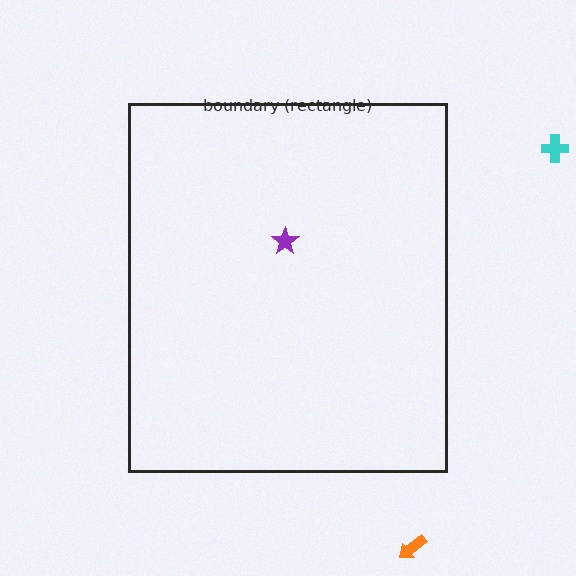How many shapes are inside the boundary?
1 inside, 2 outside.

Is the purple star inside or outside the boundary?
Inside.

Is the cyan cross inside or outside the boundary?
Outside.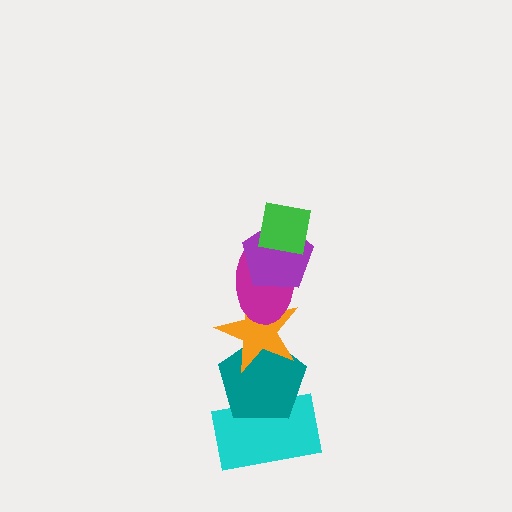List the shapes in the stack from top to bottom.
From top to bottom: the green square, the purple pentagon, the magenta ellipse, the orange star, the teal pentagon, the cyan rectangle.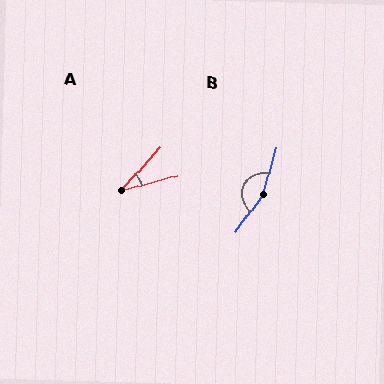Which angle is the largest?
B, at approximately 161 degrees.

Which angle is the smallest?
A, at approximately 33 degrees.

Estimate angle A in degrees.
Approximately 33 degrees.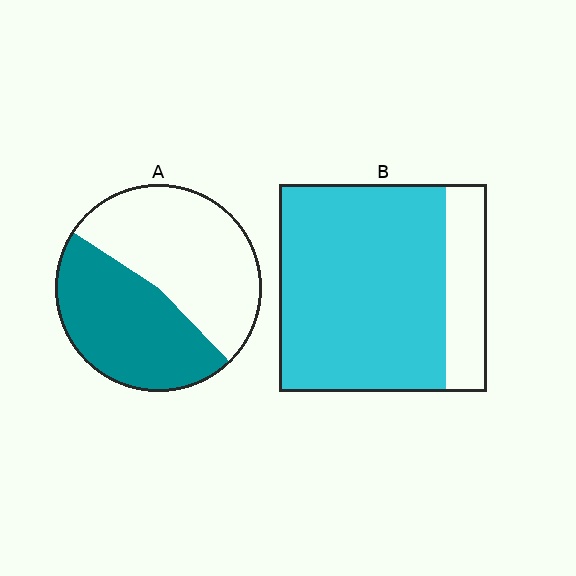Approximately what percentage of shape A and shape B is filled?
A is approximately 45% and B is approximately 80%.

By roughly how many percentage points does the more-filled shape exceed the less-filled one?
By roughly 35 percentage points (B over A).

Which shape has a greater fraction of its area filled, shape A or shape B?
Shape B.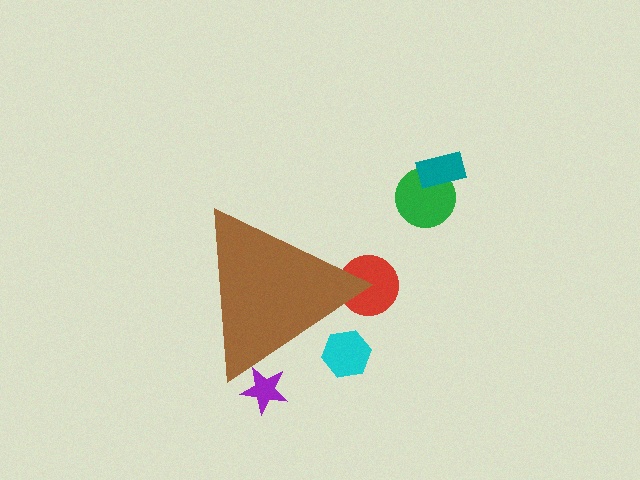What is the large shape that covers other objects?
A brown triangle.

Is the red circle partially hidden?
Yes, the red circle is partially hidden behind the brown triangle.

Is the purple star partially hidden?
Yes, the purple star is partially hidden behind the brown triangle.